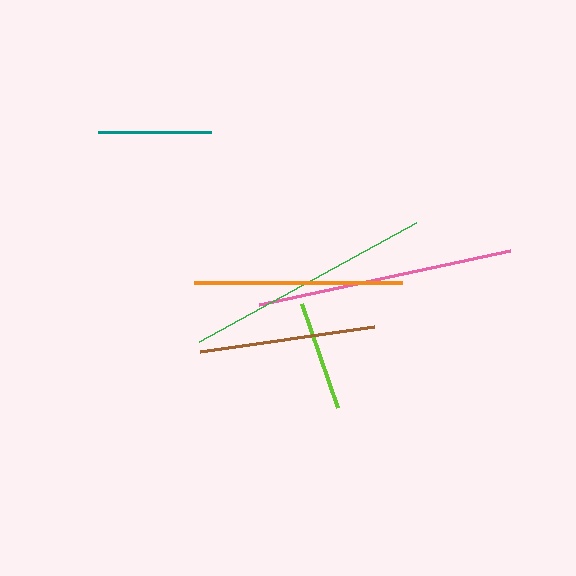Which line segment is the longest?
The pink line is the longest at approximately 256 pixels.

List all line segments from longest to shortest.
From longest to shortest: pink, green, orange, brown, teal, lime.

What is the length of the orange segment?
The orange segment is approximately 208 pixels long.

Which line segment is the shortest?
The lime line is the shortest at approximately 109 pixels.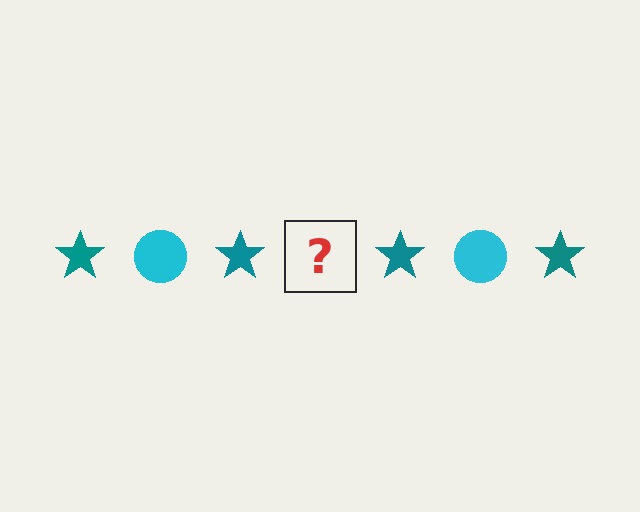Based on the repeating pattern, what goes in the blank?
The blank should be a cyan circle.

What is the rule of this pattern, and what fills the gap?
The rule is that the pattern alternates between teal star and cyan circle. The gap should be filled with a cyan circle.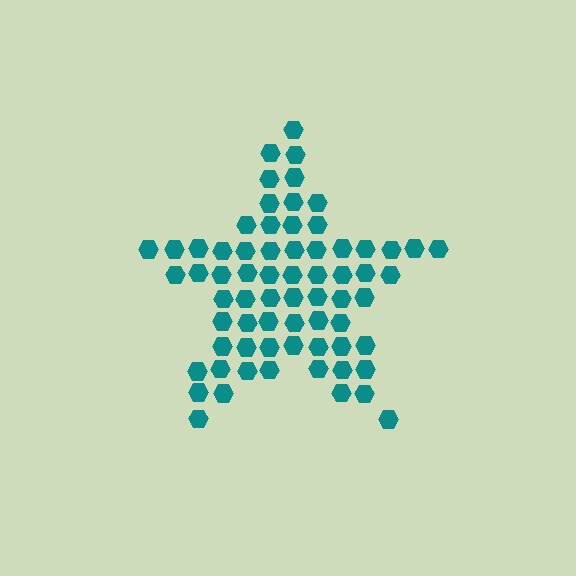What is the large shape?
The large shape is a star.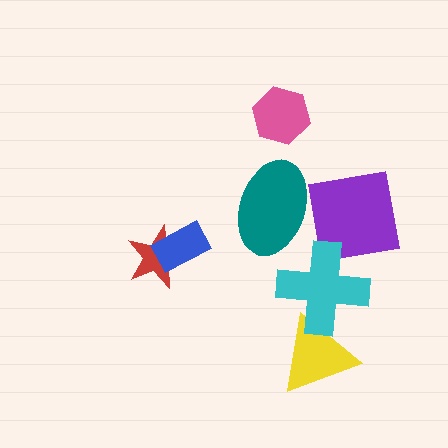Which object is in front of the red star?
The blue rectangle is in front of the red star.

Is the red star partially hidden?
Yes, it is partially covered by another shape.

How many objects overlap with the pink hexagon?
0 objects overlap with the pink hexagon.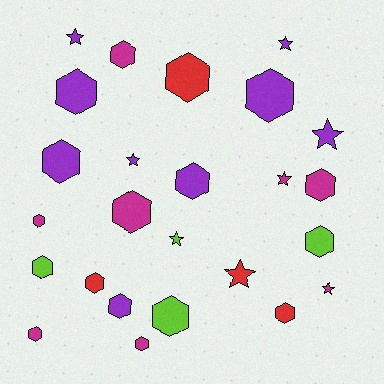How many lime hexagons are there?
There are 3 lime hexagons.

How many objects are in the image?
There are 25 objects.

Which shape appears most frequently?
Hexagon, with 17 objects.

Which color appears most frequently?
Purple, with 9 objects.